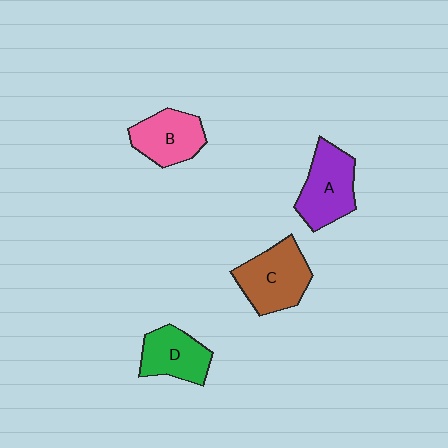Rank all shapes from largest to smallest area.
From largest to smallest: C (brown), A (purple), B (pink), D (green).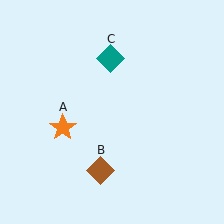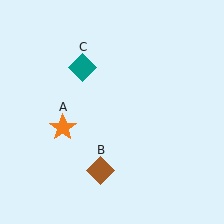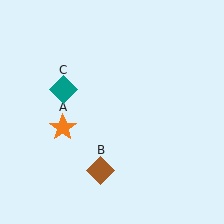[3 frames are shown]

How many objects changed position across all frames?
1 object changed position: teal diamond (object C).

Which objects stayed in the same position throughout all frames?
Orange star (object A) and brown diamond (object B) remained stationary.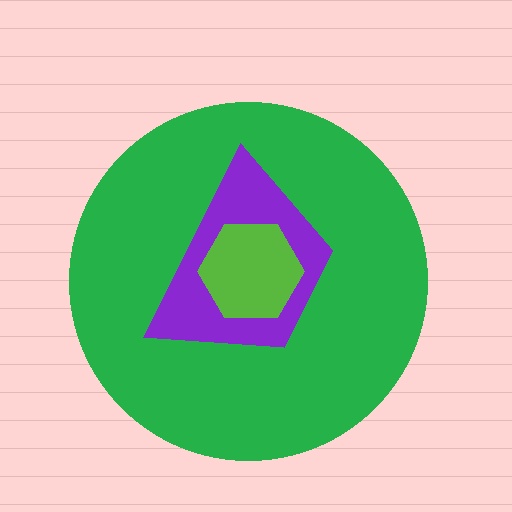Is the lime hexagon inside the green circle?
Yes.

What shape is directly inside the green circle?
The purple trapezoid.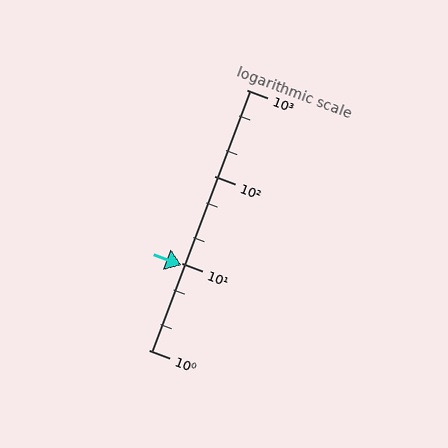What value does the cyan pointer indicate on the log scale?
The pointer indicates approximately 9.4.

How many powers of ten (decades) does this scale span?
The scale spans 3 decades, from 1 to 1000.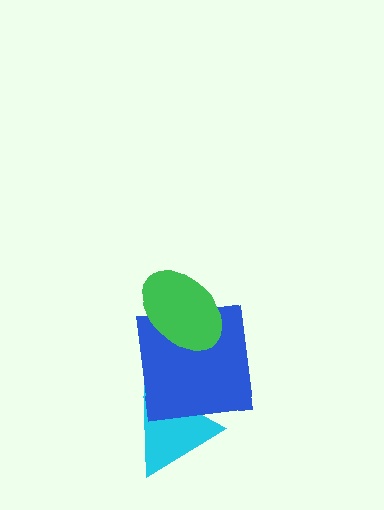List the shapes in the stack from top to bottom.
From top to bottom: the green ellipse, the blue square, the cyan triangle.